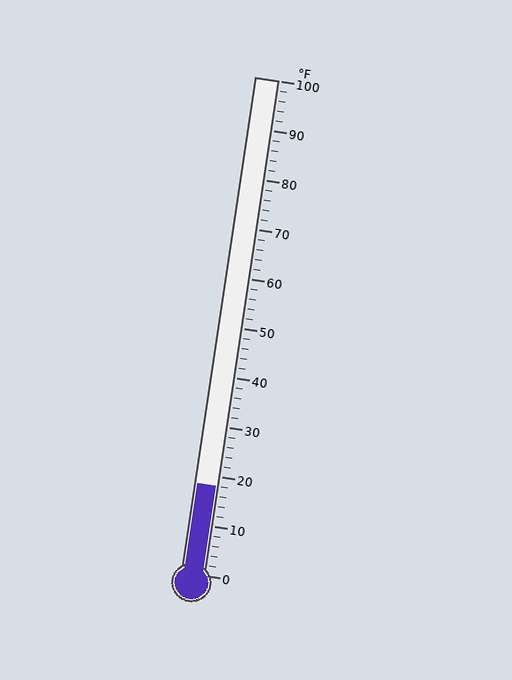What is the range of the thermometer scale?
The thermometer scale ranges from 0°F to 100°F.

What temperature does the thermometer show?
The thermometer shows approximately 18°F.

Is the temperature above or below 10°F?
The temperature is above 10°F.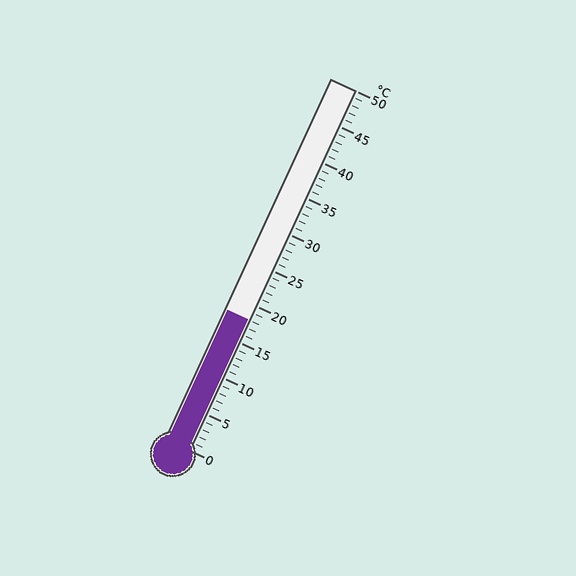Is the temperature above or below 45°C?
The temperature is below 45°C.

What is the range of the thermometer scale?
The thermometer scale ranges from 0°C to 50°C.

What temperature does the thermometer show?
The thermometer shows approximately 18°C.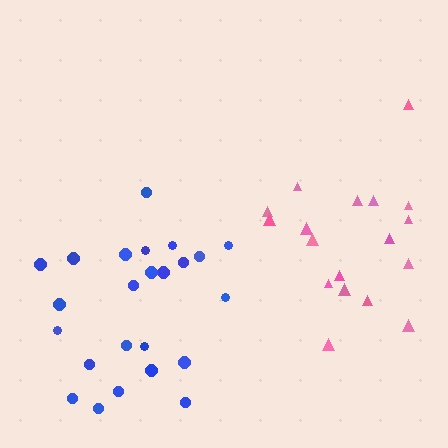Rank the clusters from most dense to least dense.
blue, pink.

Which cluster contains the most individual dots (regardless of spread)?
Blue (24).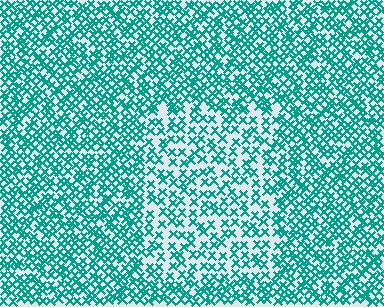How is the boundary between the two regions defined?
The boundary is defined by a change in element density (approximately 1.7x ratio). All elements are the same color, size, and shape.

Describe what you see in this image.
The image contains small teal elements arranged at two different densities. A rectangle-shaped region is visible where the elements are less densely packed than the surrounding area.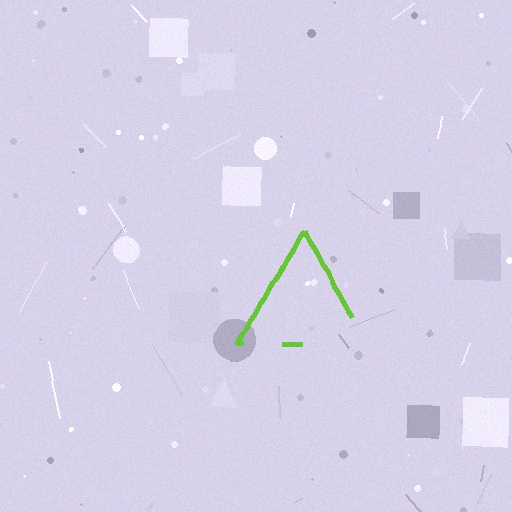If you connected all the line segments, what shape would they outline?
They would outline a triangle.